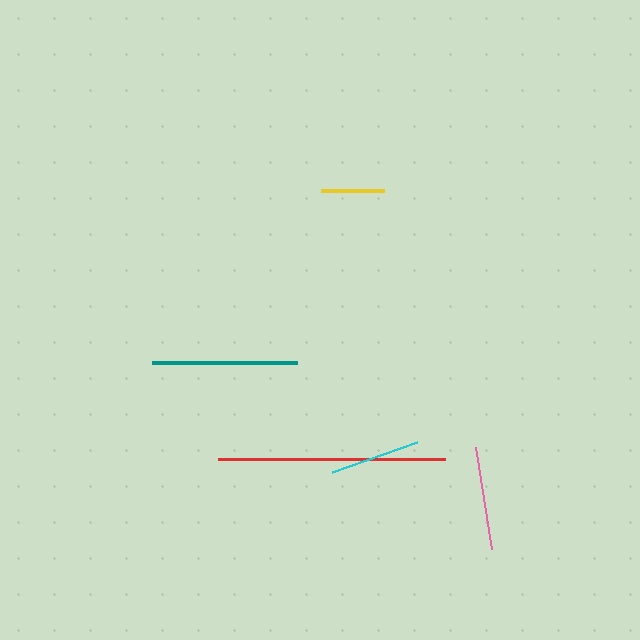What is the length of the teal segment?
The teal segment is approximately 145 pixels long.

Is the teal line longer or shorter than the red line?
The red line is longer than the teal line.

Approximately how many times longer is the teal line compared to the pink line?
The teal line is approximately 1.4 times the length of the pink line.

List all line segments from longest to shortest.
From longest to shortest: red, teal, pink, cyan, yellow.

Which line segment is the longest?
The red line is the longest at approximately 227 pixels.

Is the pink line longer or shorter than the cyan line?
The pink line is longer than the cyan line.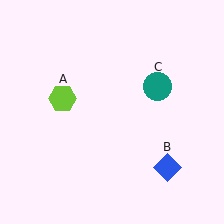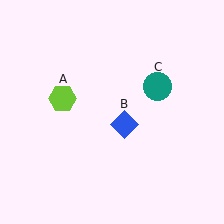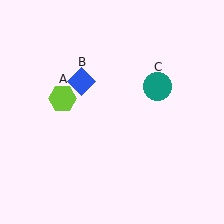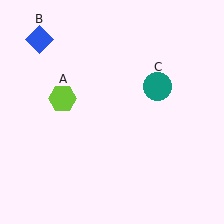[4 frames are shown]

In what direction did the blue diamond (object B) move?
The blue diamond (object B) moved up and to the left.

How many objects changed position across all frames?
1 object changed position: blue diamond (object B).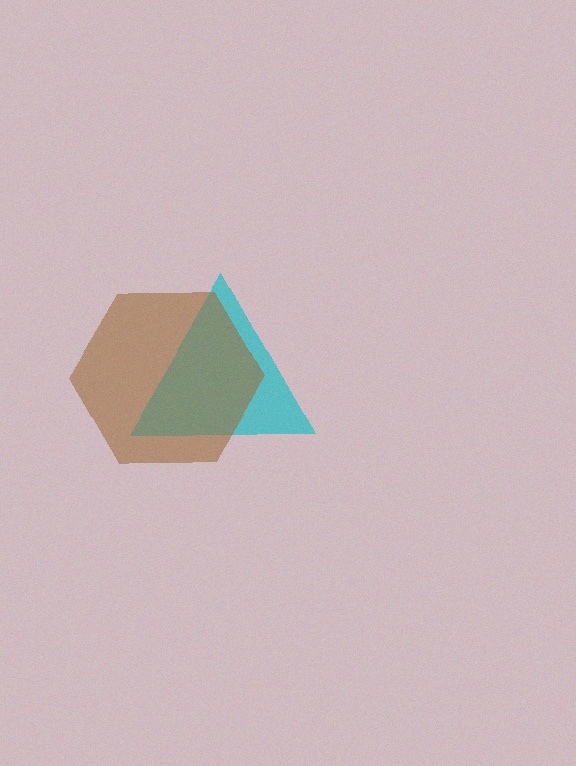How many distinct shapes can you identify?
There are 2 distinct shapes: a cyan triangle, a brown hexagon.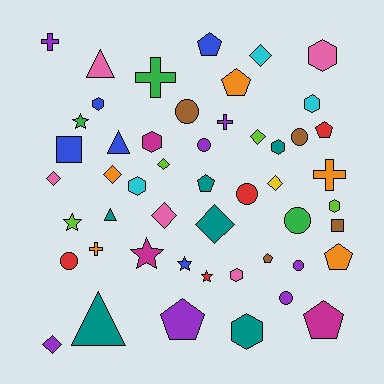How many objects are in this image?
There are 50 objects.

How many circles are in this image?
There are 8 circles.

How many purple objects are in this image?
There are 7 purple objects.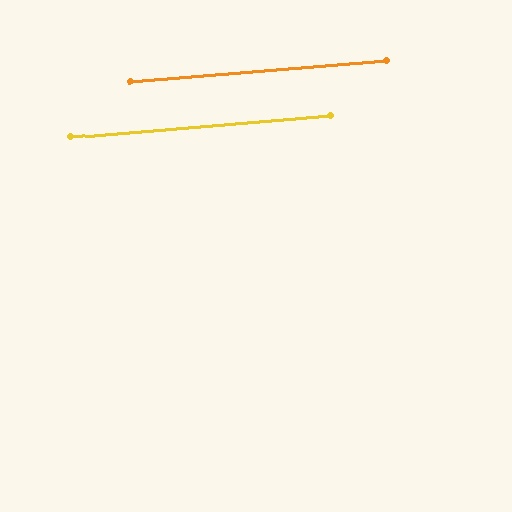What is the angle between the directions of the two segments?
Approximately 0 degrees.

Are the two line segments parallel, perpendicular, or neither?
Parallel — their directions differ by only 0.2°.